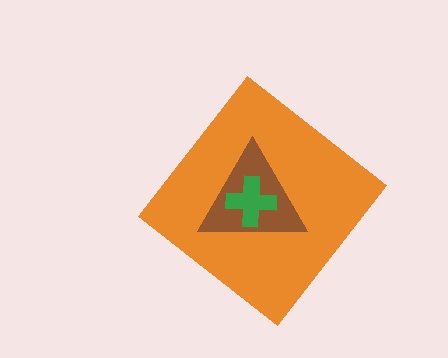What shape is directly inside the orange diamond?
The brown triangle.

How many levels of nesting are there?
3.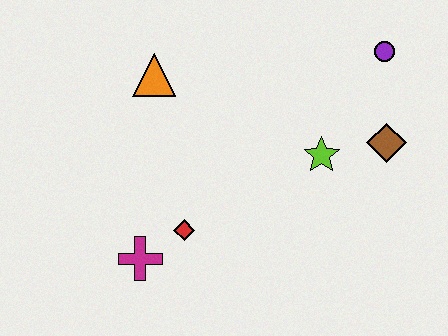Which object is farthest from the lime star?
The magenta cross is farthest from the lime star.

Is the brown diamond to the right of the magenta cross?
Yes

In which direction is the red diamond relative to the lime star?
The red diamond is to the left of the lime star.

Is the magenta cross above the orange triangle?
No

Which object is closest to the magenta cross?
The red diamond is closest to the magenta cross.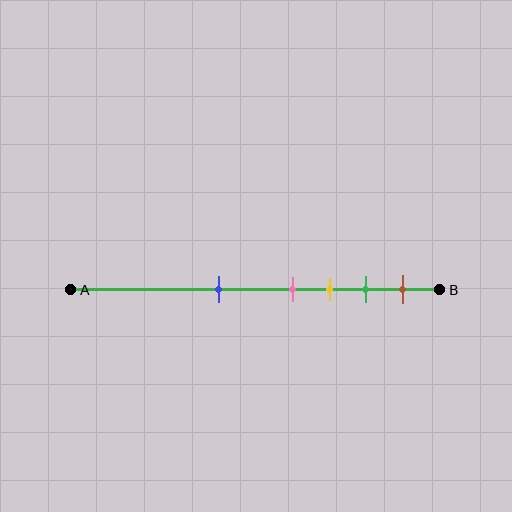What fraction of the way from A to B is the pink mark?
The pink mark is approximately 60% (0.6) of the way from A to B.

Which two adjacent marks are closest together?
The pink and yellow marks are the closest adjacent pair.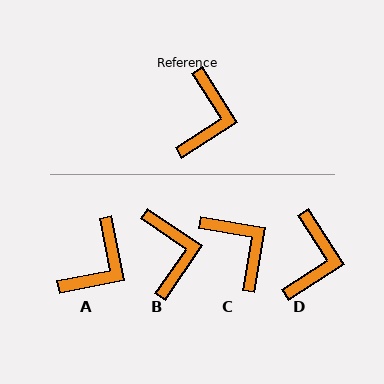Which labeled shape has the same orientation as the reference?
D.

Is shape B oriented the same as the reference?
No, it is off by about 23 degrees.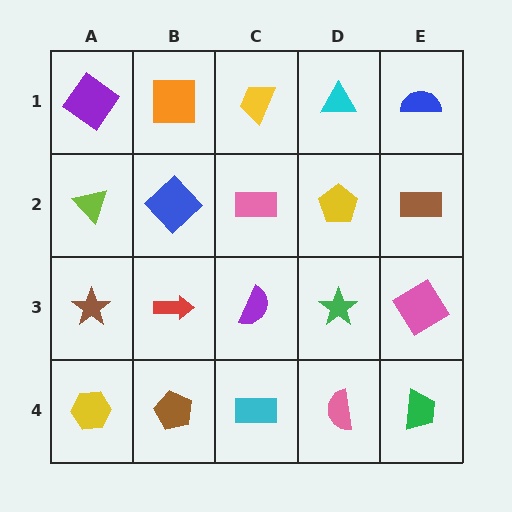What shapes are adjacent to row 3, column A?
A lime triangle (row 2, column A), a yellow hexagon (row 4, column A), a red arrow (row 3, column B).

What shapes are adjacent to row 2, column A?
A purple diamond (row 1, column A), a brown star (row 3, column A), a blue diamond (row 2, column B).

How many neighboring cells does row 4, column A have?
2.